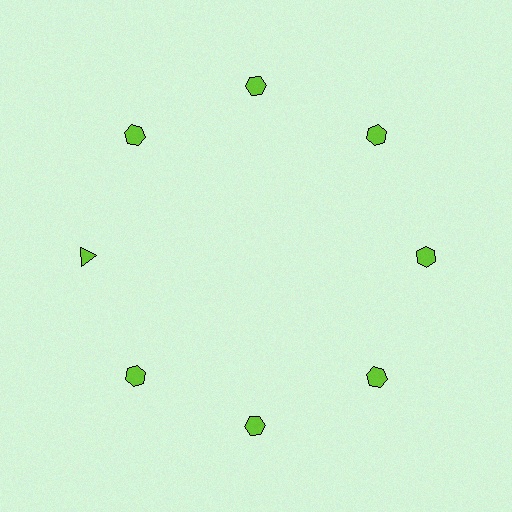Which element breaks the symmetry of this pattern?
The lime triangle at roughly the 9 o'clock position breaks the symmetry. All other shapes are lime hexagons.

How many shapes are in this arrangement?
There are 8 shapes arranged in a ring pattern.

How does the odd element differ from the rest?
It has a different shape: triangle instead of hexagon.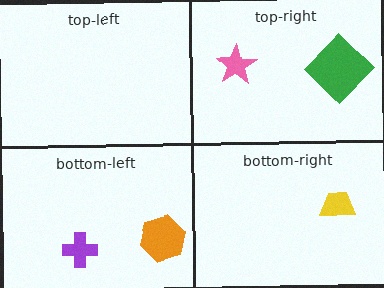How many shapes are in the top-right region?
2.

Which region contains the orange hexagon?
The bottom-left region.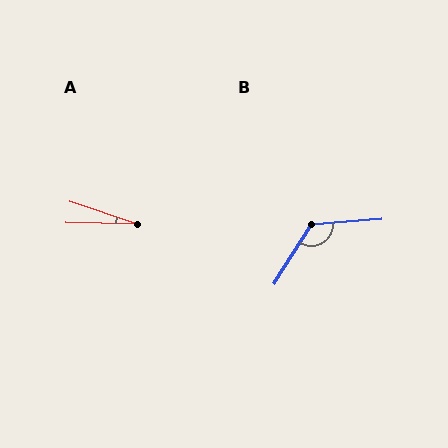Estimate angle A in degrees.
Approximately 17 degrees.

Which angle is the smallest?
A, at approximately 17 degrees.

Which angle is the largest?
B, at approximately 126 degrees.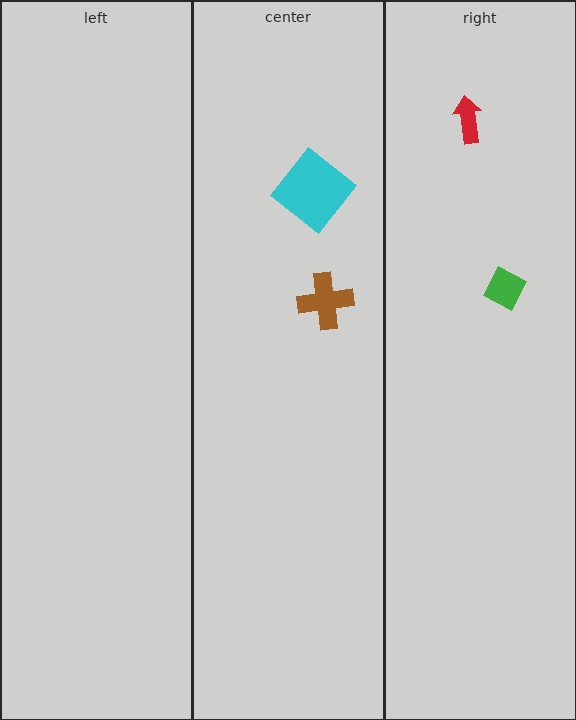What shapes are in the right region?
The red arrow, the green diamond.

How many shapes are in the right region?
2.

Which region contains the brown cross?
The center region.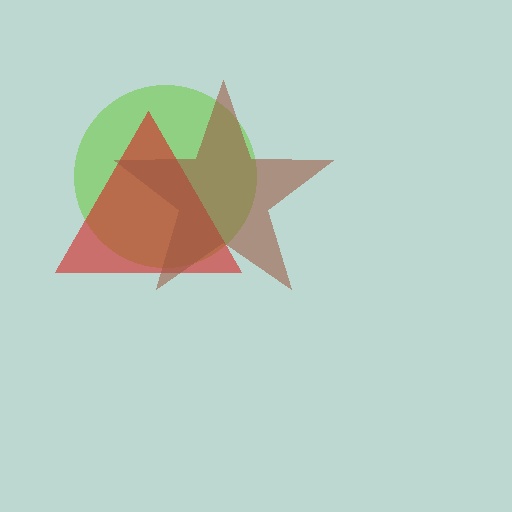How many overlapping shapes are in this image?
There are 3 overlapping shapes in the image.